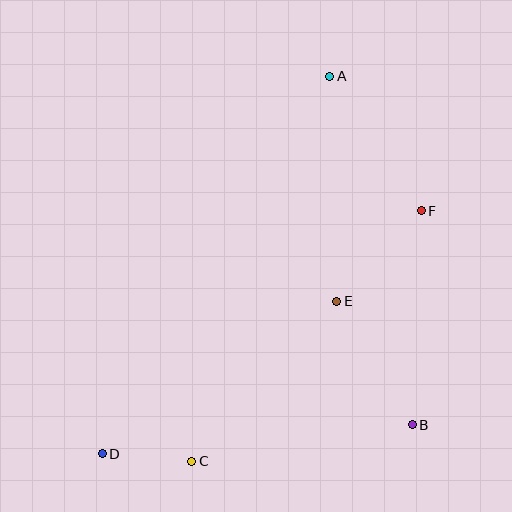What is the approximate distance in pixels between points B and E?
The distance between B and E is approximately 145 pixels.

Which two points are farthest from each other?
Points A and D are farthest from each other.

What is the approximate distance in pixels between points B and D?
The distance between B and D is approximately 311 pixels.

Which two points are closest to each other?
Points C and D are closest to each other.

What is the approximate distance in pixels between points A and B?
The distance between A and B is approximately 358 pixels.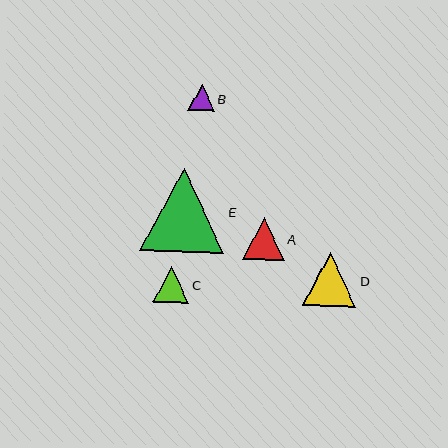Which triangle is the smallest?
Triangle B is the smallest with a size of approximately 26 pixels.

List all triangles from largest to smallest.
From largest to smallest: E, D, A, C, B.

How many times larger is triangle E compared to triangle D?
Triangle E is approximately 1.6 times the size of triangle D.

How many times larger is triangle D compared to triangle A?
Triangle D is approximately 1.3 times the size of triangle A.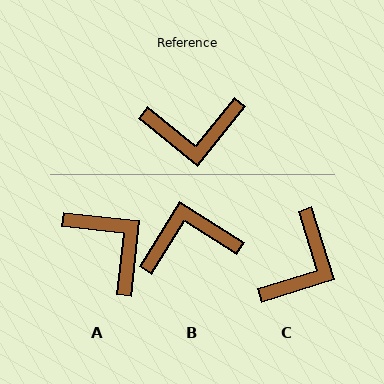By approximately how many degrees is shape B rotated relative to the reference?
Approximately 173 degrees clockwise.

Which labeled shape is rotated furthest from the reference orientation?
B, about 173 degrees away.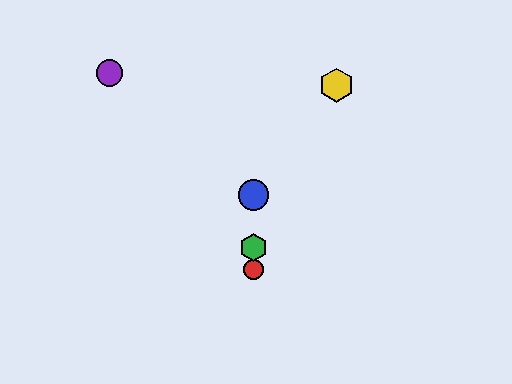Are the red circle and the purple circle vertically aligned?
No, the red circle is at x≈253 and the purple circle is at x≈109.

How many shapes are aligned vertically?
3 shapes (the red circle, the blue circle, the green hexagon) are aligned vertically.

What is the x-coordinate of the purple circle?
The purple circle is at x≈109.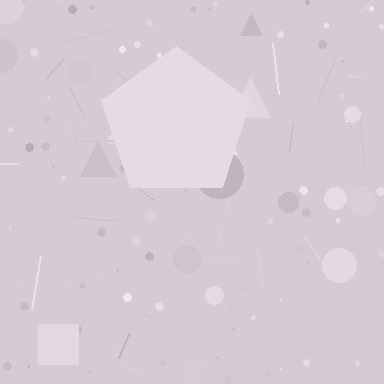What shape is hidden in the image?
A pentagon is hidden in the image.